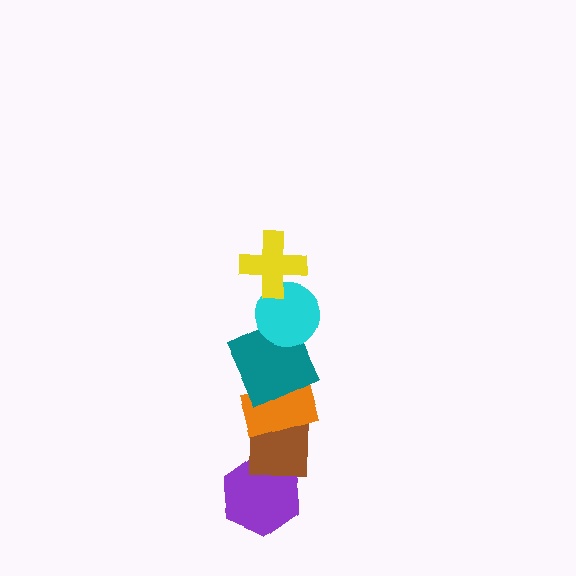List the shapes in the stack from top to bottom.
From top to bottom: the yellow cross, the cyan circle, the teal square, the orange rectangle, the brown square, the purple hexagon.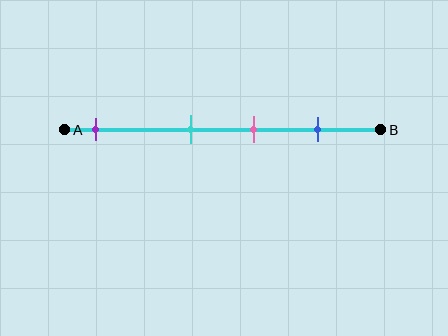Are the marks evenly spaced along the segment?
No, the marks are not evenly spaced.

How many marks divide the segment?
There are 4 marks dividing the segment.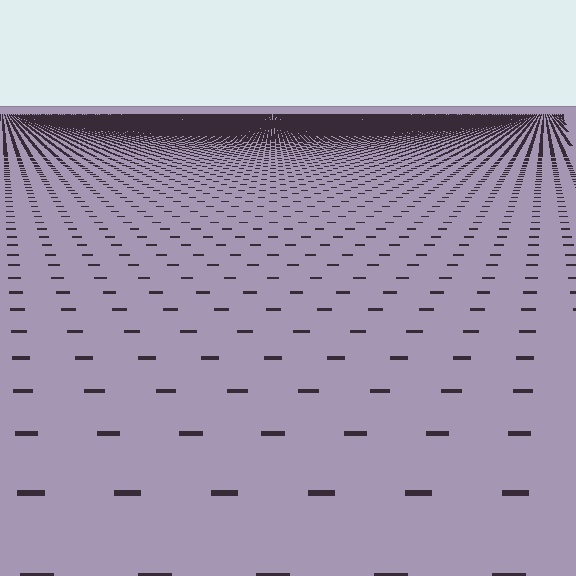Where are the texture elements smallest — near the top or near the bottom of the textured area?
Near the top.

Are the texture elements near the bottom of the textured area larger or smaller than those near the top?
Larger. Near the bottom, elements are closer to the viewer and appear at a bigger on-screen size.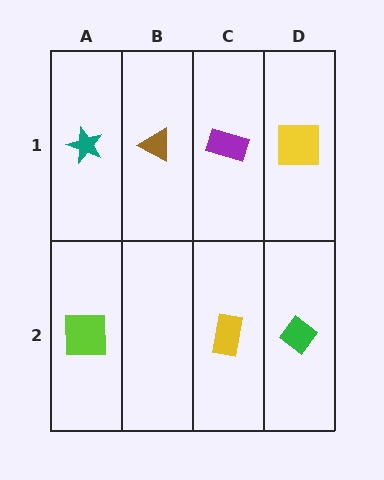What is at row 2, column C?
A yellow rectangle.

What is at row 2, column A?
A lime square.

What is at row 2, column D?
A green diamond.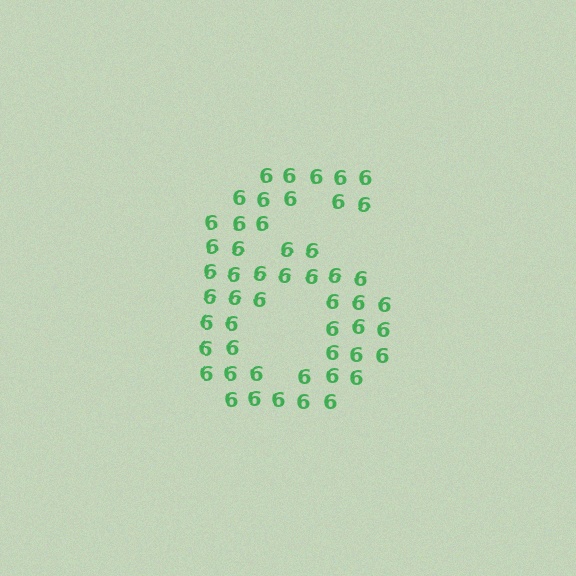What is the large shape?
The large shape is the digit 6.